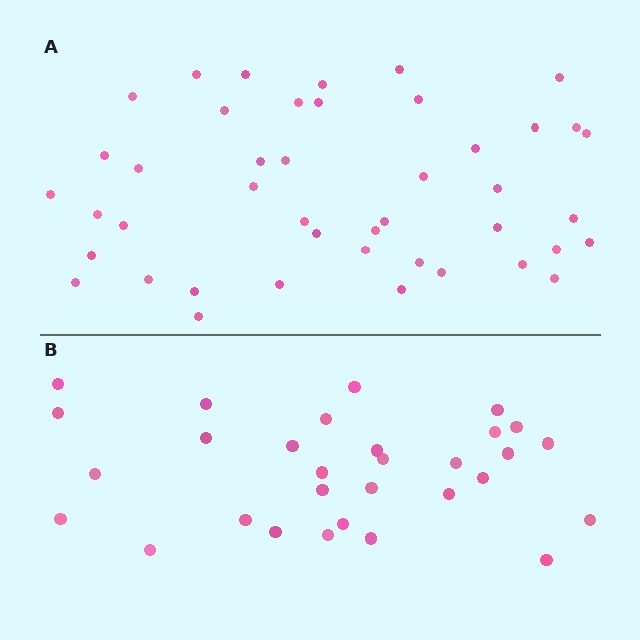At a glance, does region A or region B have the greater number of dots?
Region A (the top region) has more dots.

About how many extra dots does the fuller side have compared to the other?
Region A has approximately 15 more dots than region B.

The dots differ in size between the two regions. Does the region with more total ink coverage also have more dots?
No. Region B has more total ink coverage because its dots are larger, but region A actually contains more individual dots. Total area can be misleading — the number of items is what matters here.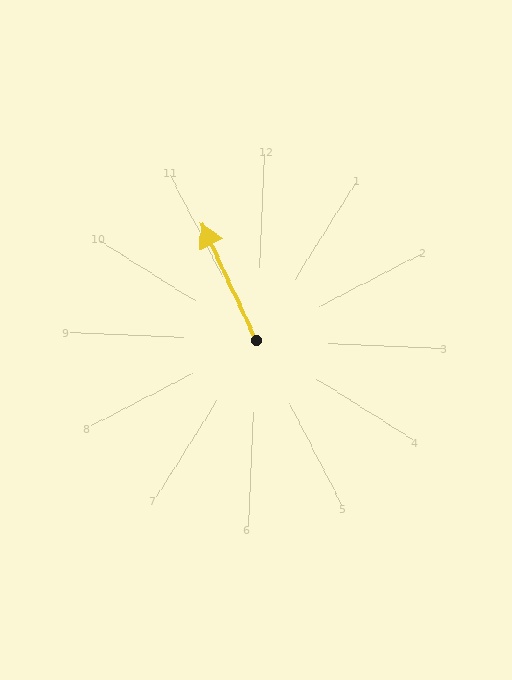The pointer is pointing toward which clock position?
Roughly 11 o'clock.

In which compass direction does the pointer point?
Northwest.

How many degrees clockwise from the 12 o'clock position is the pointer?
Approximately 332 degrees.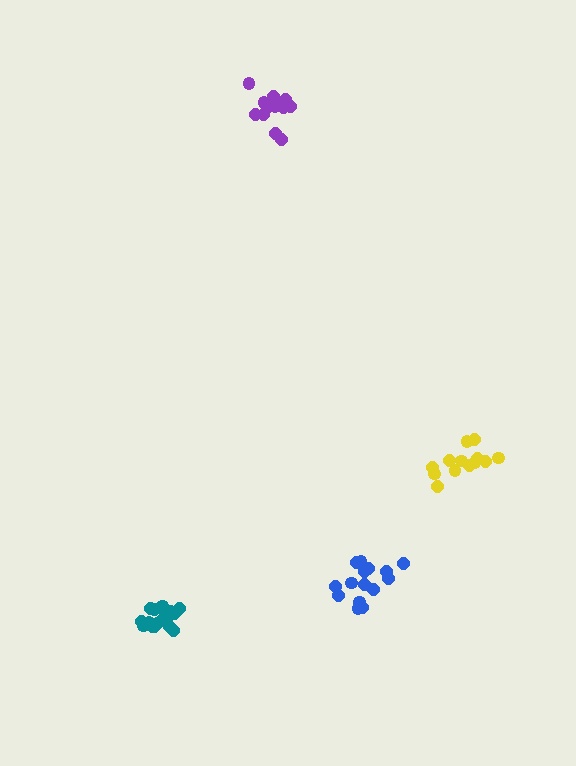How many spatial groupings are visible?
There are 4 spatial groupings.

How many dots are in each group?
Group 1: 18 dots, Group 2: 15 dots, Group 3: 13 dots, Group 4: 14 dots (60 total).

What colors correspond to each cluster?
The clusters are colored: teal, blue, yellow, purple.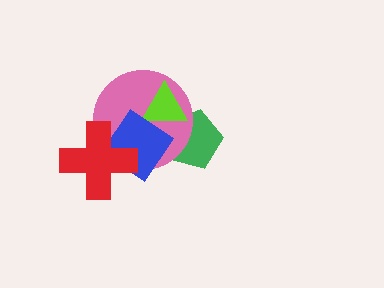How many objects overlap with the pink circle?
4 objects overlap with the pink circle.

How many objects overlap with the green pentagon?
2 objects overlap with the green pentagon.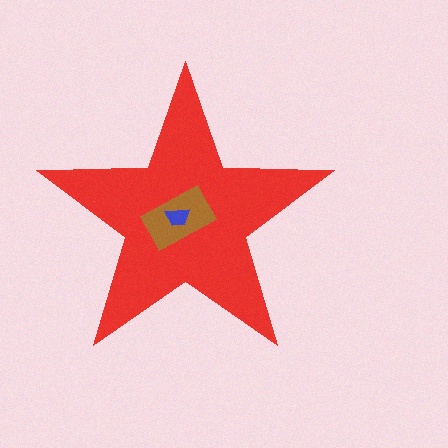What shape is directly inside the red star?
The brown rectangle.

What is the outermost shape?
The red star.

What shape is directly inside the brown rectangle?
The blue trapezoid.